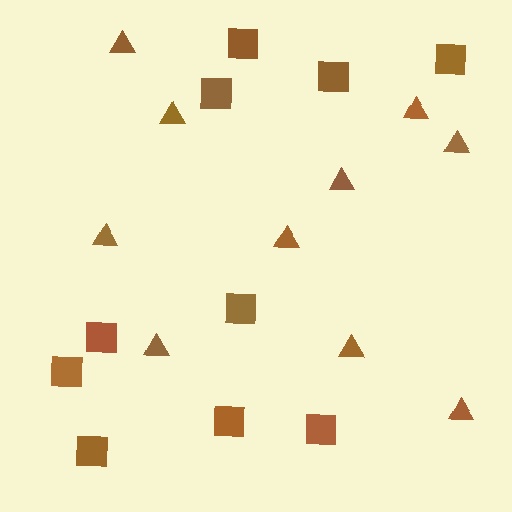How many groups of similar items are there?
There are 2 groups: one group of triangles (10) and one group of squares (10).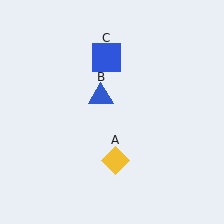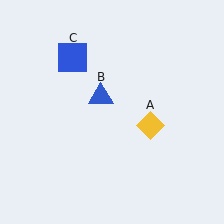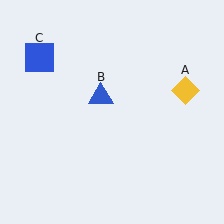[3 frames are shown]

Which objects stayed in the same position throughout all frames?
Blue triangle (object B) remained stationary.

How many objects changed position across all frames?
2 objects changed position: yellow diamond (object A), blue square (object C).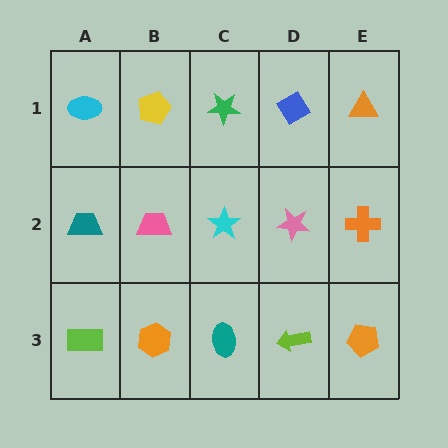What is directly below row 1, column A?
A teal trapezoid.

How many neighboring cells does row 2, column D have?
4.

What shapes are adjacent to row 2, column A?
A cyan ellipse (row 1, column A), a lime rectangle (row 3, column A), a pink trapezoid (row 2, column B).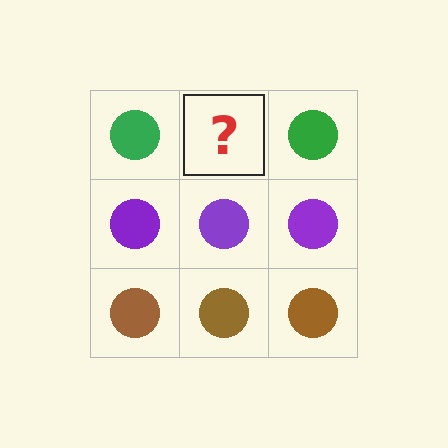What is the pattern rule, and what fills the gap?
The rule is that each row has a consistent color. The gap should be filled with a green circle.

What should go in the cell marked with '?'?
The missing cell should contain a green circle.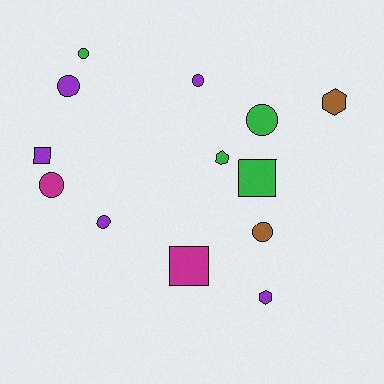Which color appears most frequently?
Purple, with 5 objects.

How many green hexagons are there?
There is 1 green hexagon.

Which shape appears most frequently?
Circle, with 7 objects.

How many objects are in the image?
There are 13 objects.